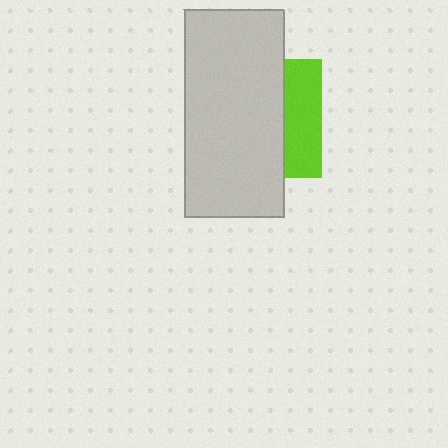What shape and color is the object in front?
The object in front is a light gray rectangle.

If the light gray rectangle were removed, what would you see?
You would see the complete lime square.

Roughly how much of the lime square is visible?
A small part of it is visible (roughly 31%).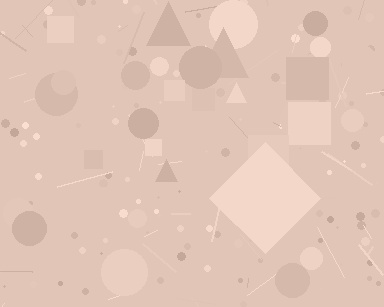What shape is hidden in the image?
A diamond is hidden in the image.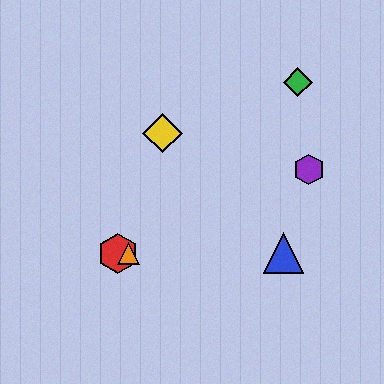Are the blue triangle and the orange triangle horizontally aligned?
Yes, both are at y≈253.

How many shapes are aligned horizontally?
3 shapes (the red hexagon, the blue triangle, the orange triangle) are aligned horizontally.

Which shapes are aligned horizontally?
The red hexagon, the blue triangle, the orange triangle are aligned horizontally.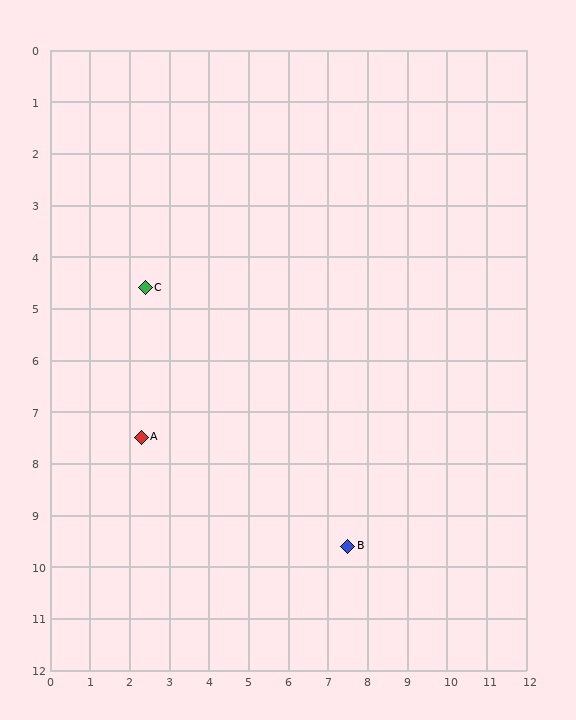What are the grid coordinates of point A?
Point A is at approximately (2.3, 7.5).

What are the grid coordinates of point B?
Point B is at approximately (7.5, 9.6).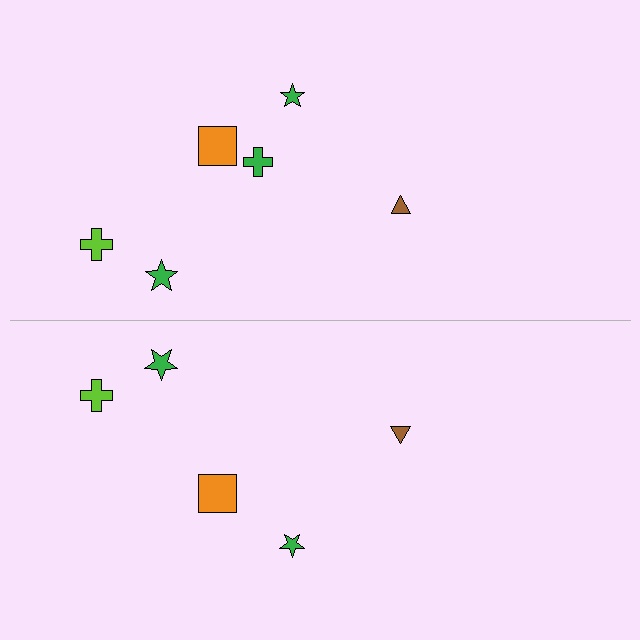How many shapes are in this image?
There are 11 shapes in this image.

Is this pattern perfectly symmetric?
No, the pattern is not perfectly symmetric. A green cross is missing from the bottom side.